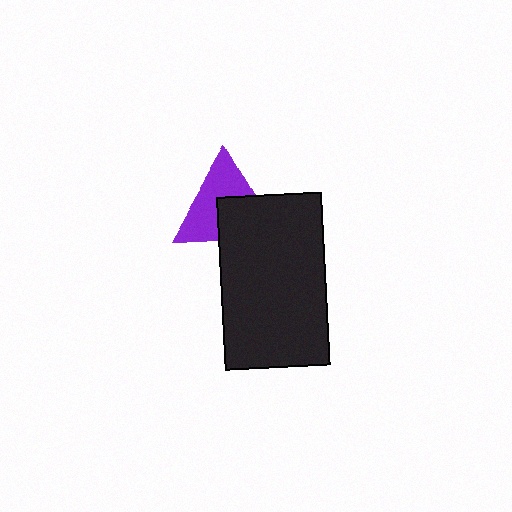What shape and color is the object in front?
The object in front is a black rectangle.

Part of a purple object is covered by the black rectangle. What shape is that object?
It is a triangle.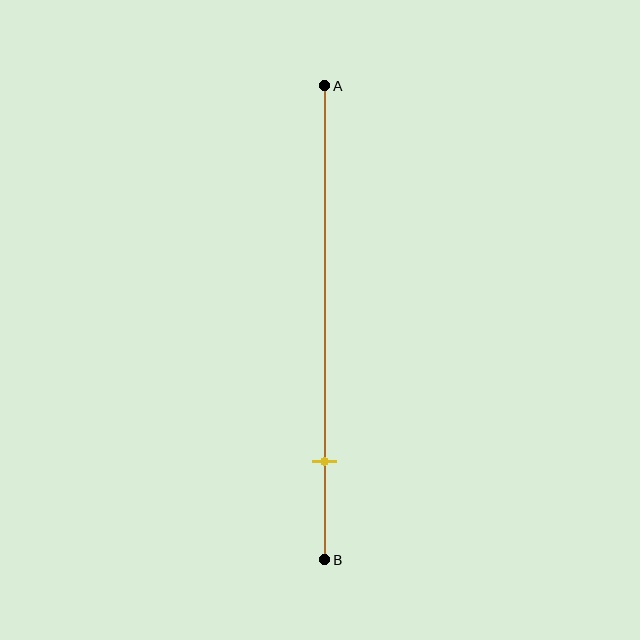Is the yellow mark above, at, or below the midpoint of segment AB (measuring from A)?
The yellow mark is below the midpoint of segment AB.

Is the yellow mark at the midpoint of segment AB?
No, the mark is at about 80% from A, not at the 50% midpoint.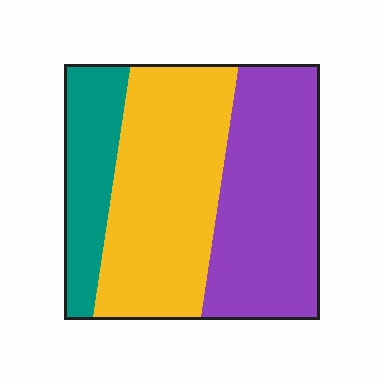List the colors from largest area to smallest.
From largest to smallest: yellow, purple, teal.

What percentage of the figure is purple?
Purple covers roughly 40% of the figure.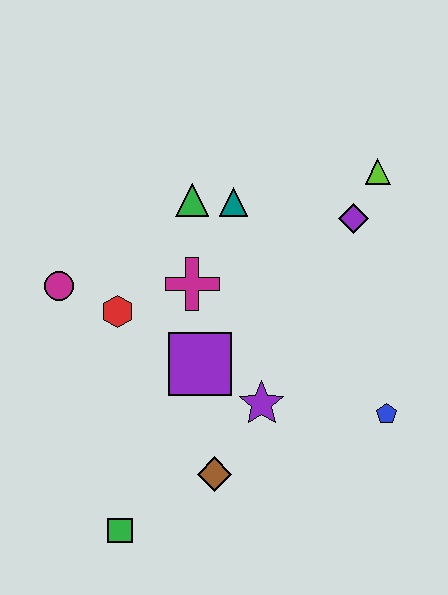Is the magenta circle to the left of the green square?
Yes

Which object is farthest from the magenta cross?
The green square is farthest from the magenta cross.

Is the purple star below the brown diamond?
No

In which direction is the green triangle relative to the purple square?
The green triangle is above the purple square.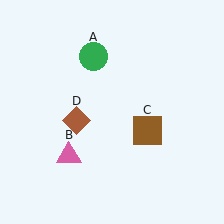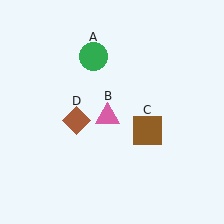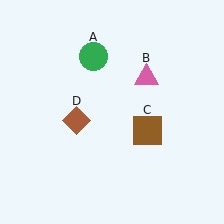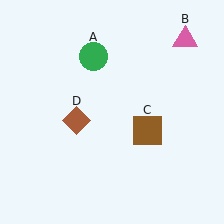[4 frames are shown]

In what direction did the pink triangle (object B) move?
The pink triangle (object B) moved up and to the right.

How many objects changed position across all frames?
1 object changed position: pink triangle (object B).